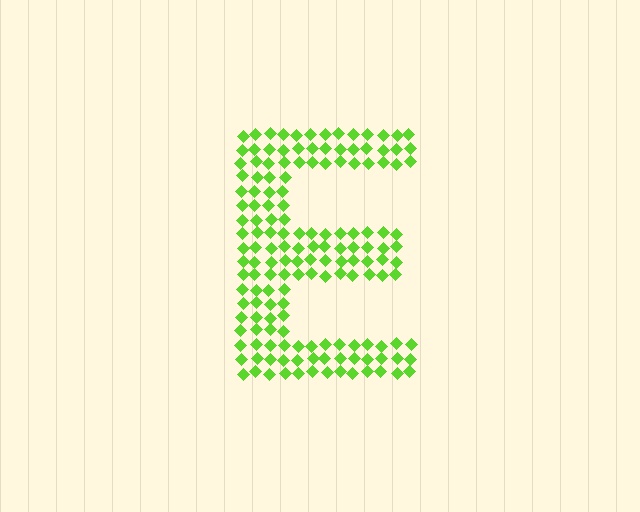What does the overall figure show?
The overall figure shows the letter E.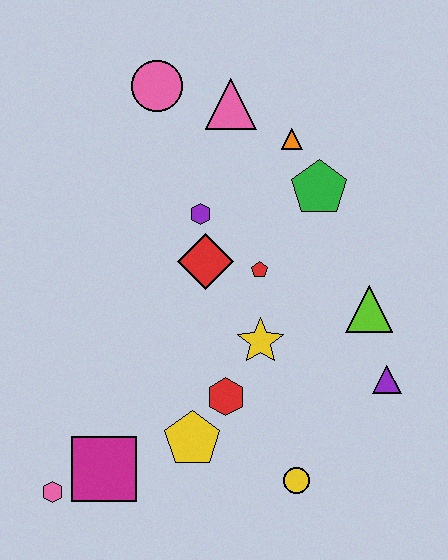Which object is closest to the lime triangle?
The purple triangle is closest to the lime triangle.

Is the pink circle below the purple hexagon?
No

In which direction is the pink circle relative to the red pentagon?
The pink circle is above the red pentagon.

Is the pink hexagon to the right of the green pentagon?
No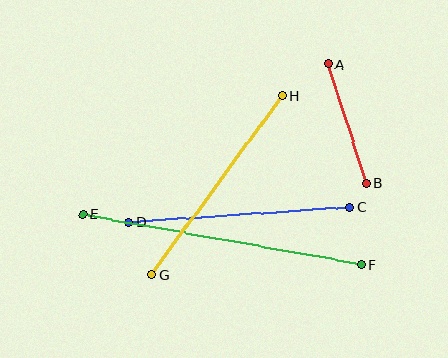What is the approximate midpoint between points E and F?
The midpoint is at approximately (222, 240) pixels.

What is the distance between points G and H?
The distance is approximately 222 pixels.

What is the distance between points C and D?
The distance is approximately 221 pixels.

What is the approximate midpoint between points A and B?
The midpoint is at approximately (347, 124) pixels.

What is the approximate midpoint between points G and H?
The midpoint is at approximately (217, 185) pixels.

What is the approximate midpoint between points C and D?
The midpoint is at approximately (239, 215) pixels.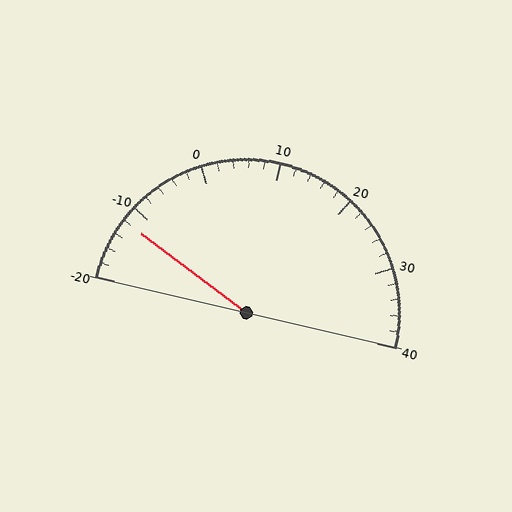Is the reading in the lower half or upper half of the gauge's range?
The reading is in the lower half of the range (-20 to 40).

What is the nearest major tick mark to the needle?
The nearest major tick mark is -10.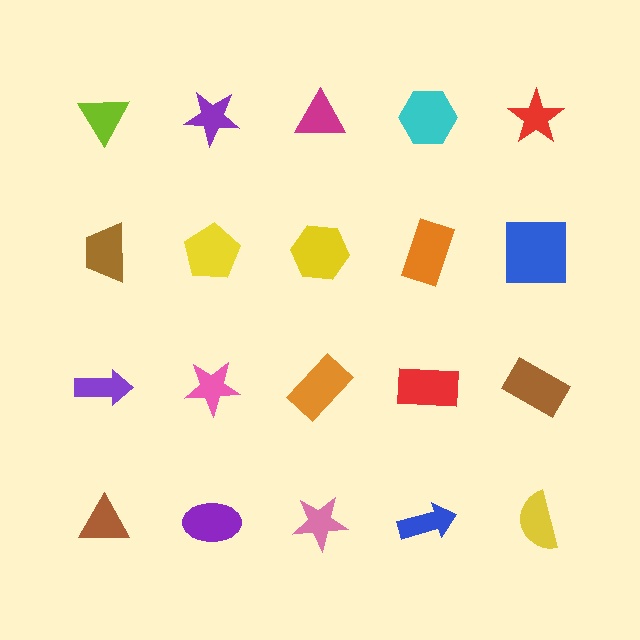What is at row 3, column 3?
An orange rectangle.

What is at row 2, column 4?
An orange rectangle.